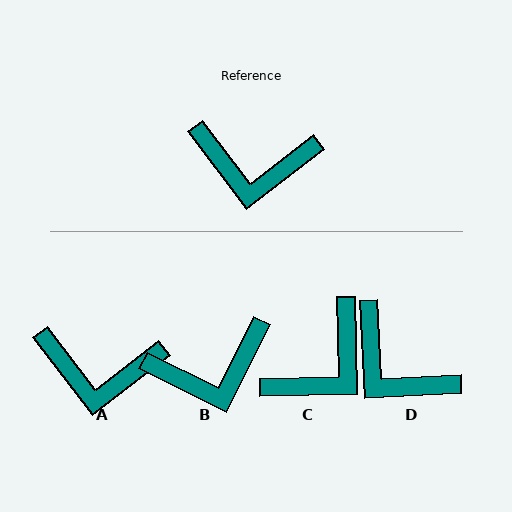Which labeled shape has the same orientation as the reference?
A.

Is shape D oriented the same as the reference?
No, it is off by about 35 degrees.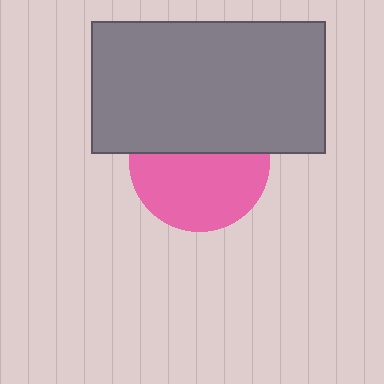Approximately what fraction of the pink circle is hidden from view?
Roughly 43% of the pink circle is hidden behind the gray rectangle.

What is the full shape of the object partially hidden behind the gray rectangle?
The partially hidden object is a pink circle.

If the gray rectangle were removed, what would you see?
You would see the complete pink circle.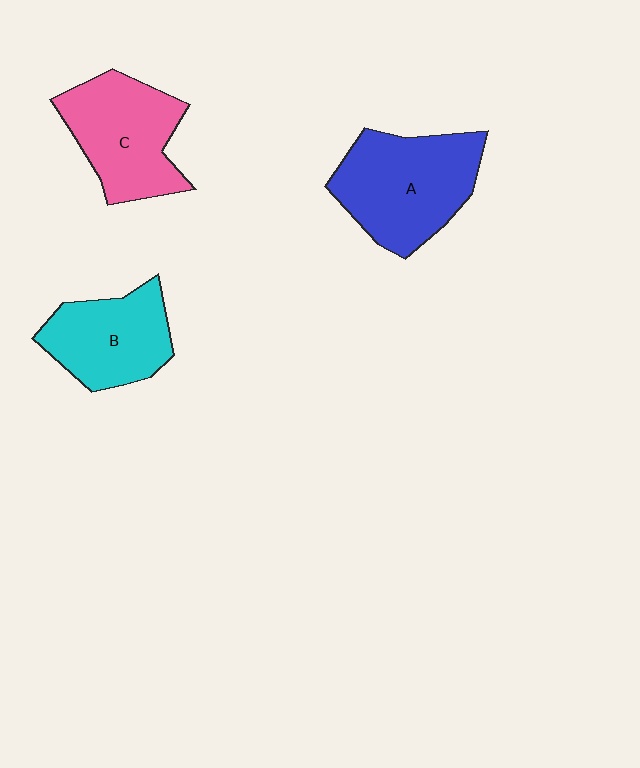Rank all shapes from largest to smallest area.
From largest to smallest: A (blue), C (pink), B (cyan).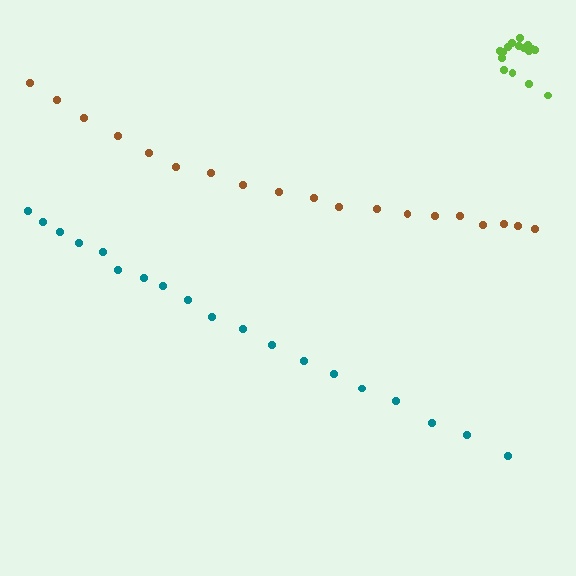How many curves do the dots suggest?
There are 3 distinct paths.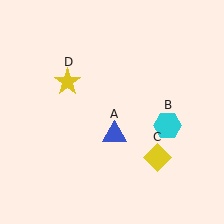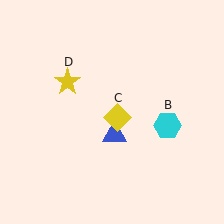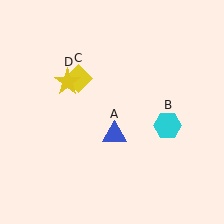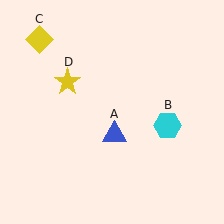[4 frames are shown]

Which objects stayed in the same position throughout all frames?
Blue triangle (object A) and cyan hexagon (object B) and yellow star (object D) remained stationary.